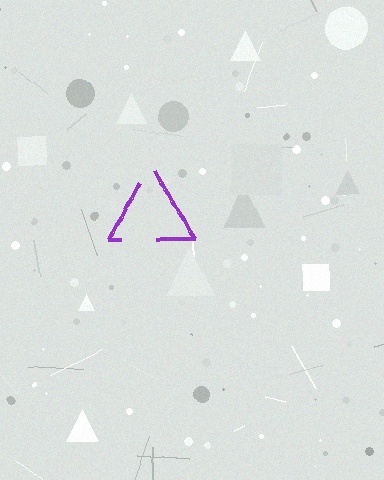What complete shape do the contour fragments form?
The contour fragments form a triangle.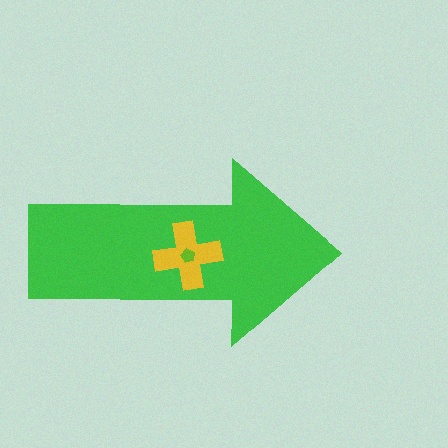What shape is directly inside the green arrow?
The yellow cross.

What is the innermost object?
The lime pentagon.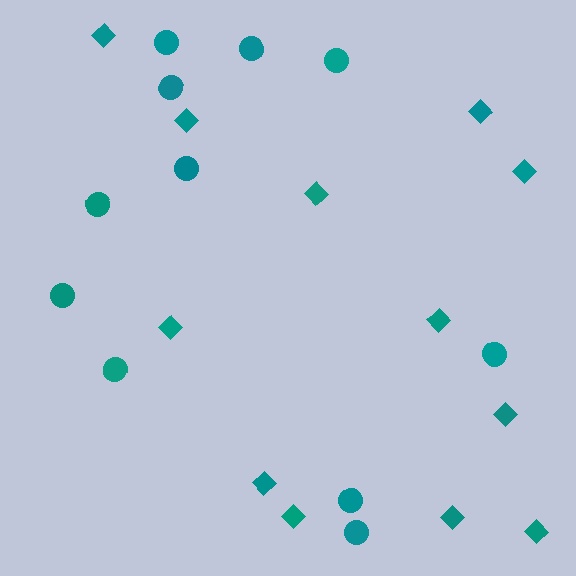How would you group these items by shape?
There are 2 groups: one group of diamonds (12) and one group of circles (11).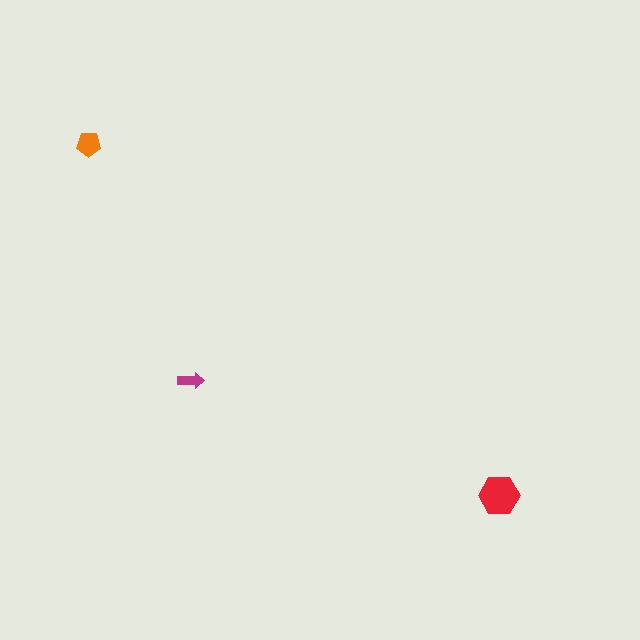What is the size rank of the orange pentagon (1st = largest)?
2nd.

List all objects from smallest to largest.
The magenta arrow, the orange pentagon, the red hexagon.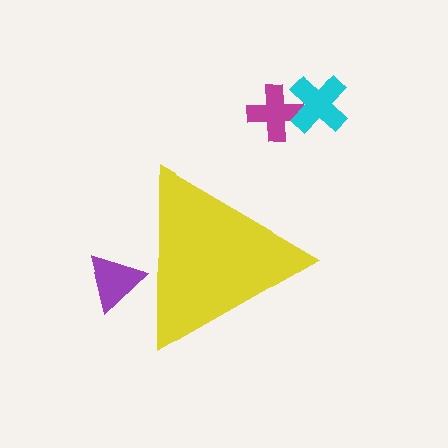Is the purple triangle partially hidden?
Yes, the purple triangle is partially hidden behind the yellow triangle.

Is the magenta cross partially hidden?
No, the magenta cross is fully visible.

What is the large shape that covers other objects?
A yellow triangle.